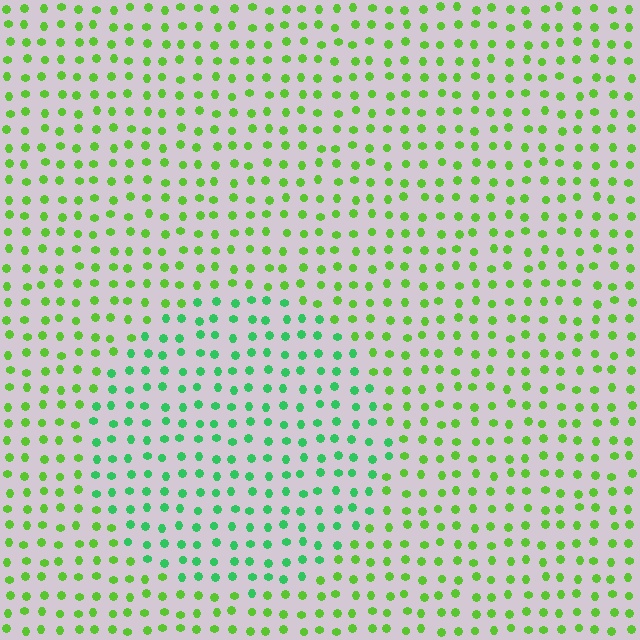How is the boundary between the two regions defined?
The boundary is defined purely by a slight shift in hue (about 35 degrees). Spacing, size, and orientation are identical on both sides.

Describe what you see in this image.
The image is filled with small lime elements in a uniform arrangement. A circle-shaped region is visible where the elements are tinted to a slightly different hue, forming a subtle color boundary.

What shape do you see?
I see a circle.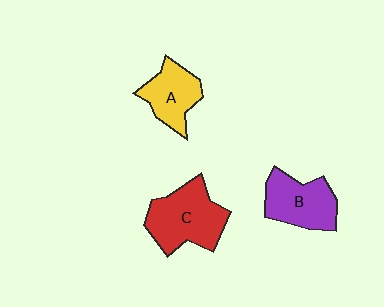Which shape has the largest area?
Shape C (red).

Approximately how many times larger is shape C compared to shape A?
Approximately 1.5 times.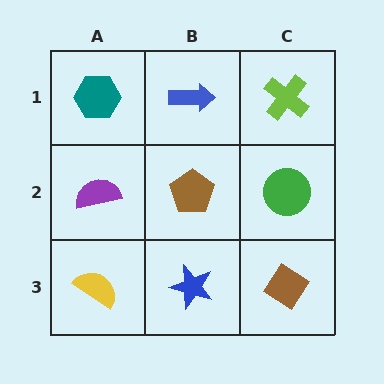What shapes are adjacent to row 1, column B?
A brown pentagon (row 2, column B), a teal hexagon (row 1, column A), a lime cross (row 1, column C).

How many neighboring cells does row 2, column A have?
3.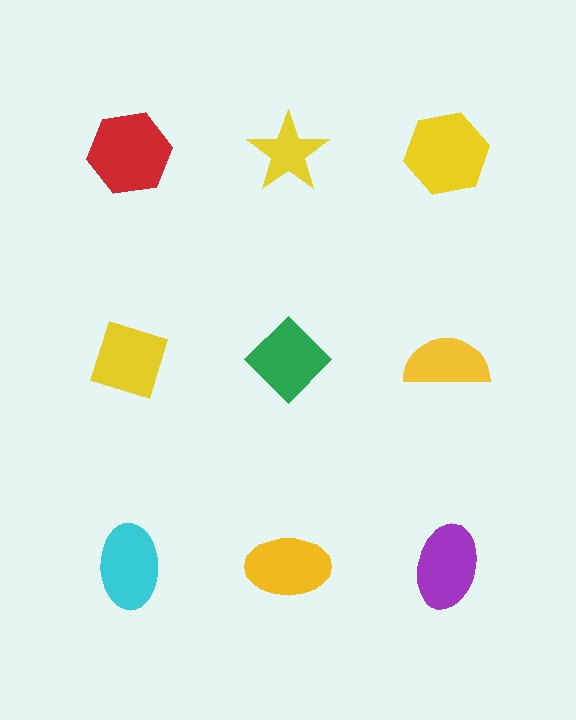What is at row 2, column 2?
A green diamond.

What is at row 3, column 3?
A purple ellipse.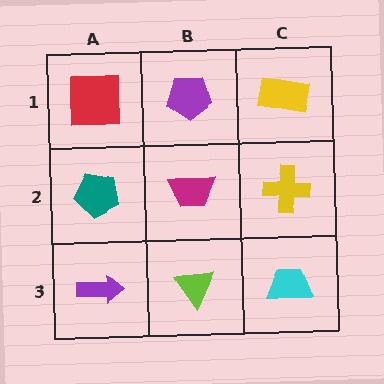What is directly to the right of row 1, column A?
A purple pentagon.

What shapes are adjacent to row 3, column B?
A magenta trapezoid (row 2, column B), a purple arrow (row 3, column A), a cyan trapezoid (row 3, column C).